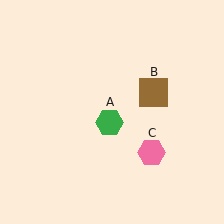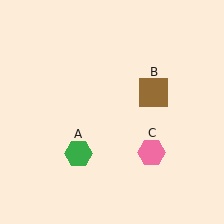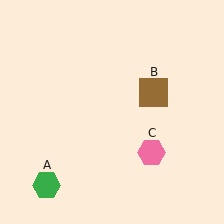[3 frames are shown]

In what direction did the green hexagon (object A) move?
The green hexagon (object A) moved down and to the left.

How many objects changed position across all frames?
1 object changed position: green hexagon (object A).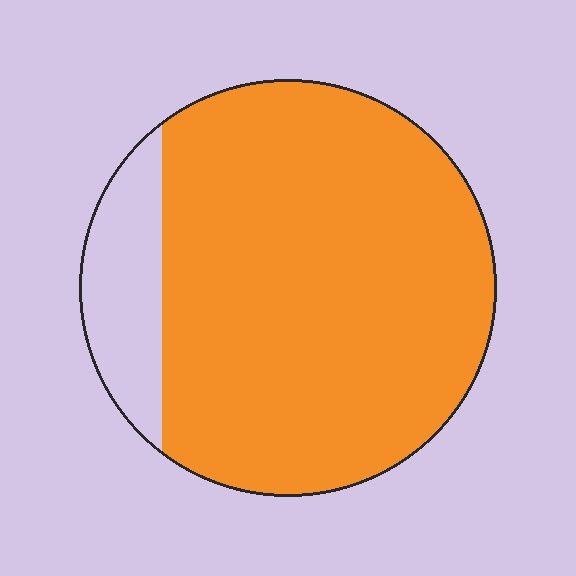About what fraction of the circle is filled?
About seven eighths (7/8).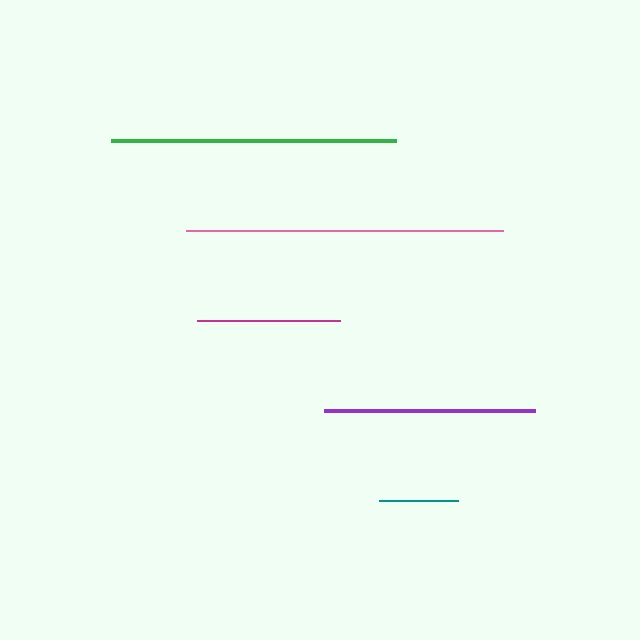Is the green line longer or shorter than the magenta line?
The green line is longer than the magenta line.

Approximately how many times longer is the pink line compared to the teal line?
The pink line is approximately 4.0 times the length of the teal line.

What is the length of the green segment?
The green segment is approximately 285 pixels long.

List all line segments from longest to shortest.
From longest to shortest: pink, green, purple, magenta, teal.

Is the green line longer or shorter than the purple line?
The green line is longer than the purple line.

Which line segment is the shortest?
The teal line is the shortest at approximately 79 pixels.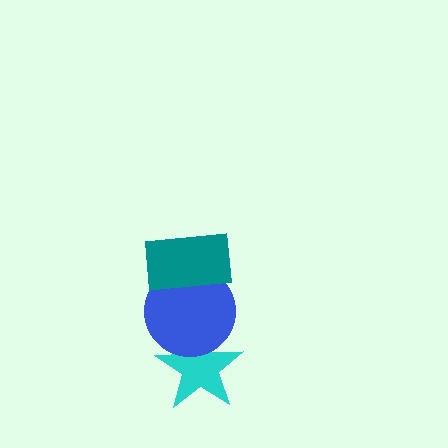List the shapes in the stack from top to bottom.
From top to bottom: the teal rectangle, the blue circle, the cyan star.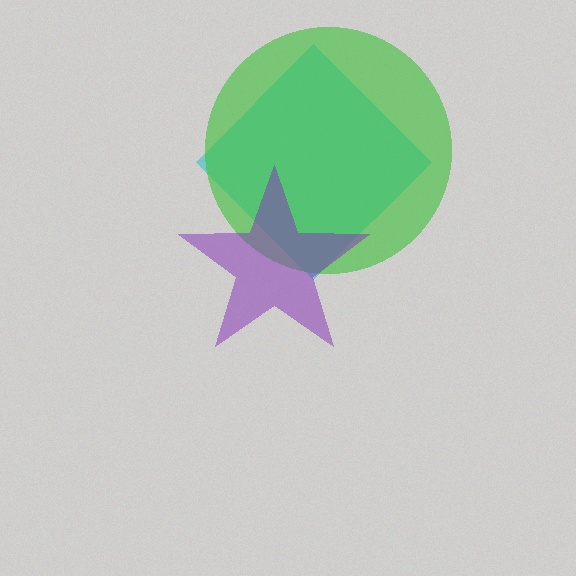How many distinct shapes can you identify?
There are 3 distinct shapes: a cyan diamond, a green circle, a purple star.